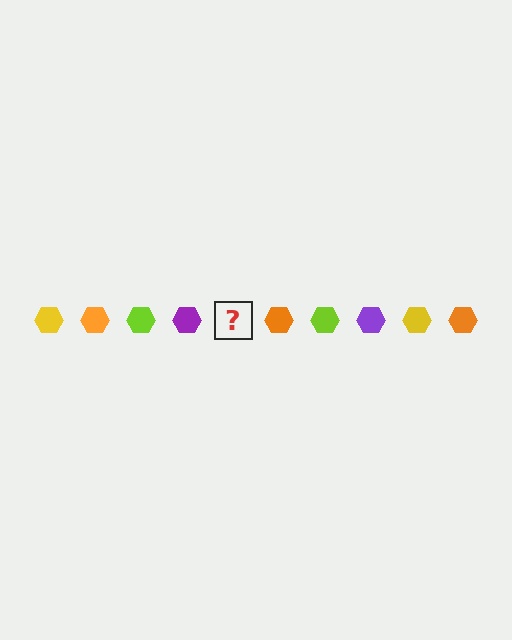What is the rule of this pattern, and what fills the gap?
The rule is that the pattern cycles through yellow, orange, lime, purple hexagons. The gap should be filled with a yellow hexagon.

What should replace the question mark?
The question mark should be replaced with a yellow hexagon.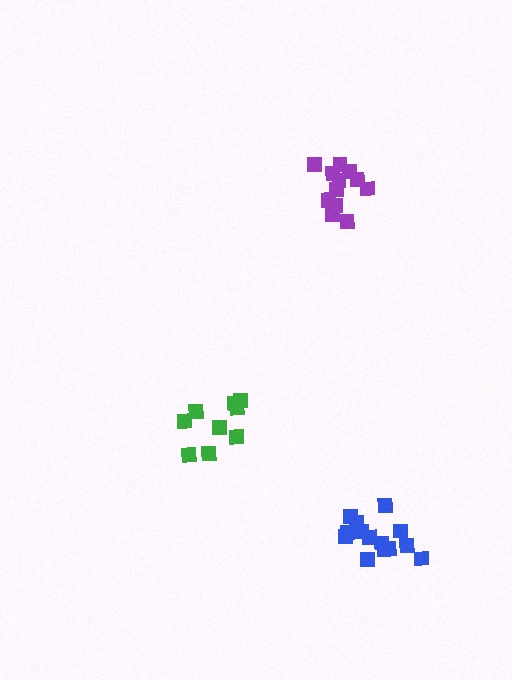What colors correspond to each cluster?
The clusters are colored: purple, green, blue.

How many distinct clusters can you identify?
There are 3 distinct clusters.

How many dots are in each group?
Group 1: 12 dots, Group 2: 9 dots, Group 3: 14 dots (35 total).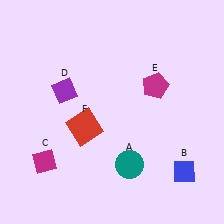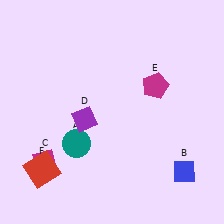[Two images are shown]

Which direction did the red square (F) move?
The red square (F) moved down.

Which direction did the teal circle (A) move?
The teal circle (A) moved left.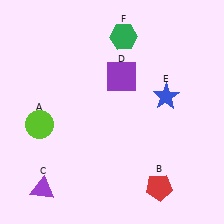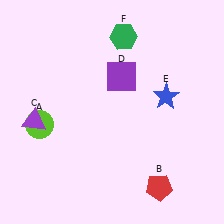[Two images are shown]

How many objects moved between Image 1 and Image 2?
1 object moved between the two images.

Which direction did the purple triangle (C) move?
The purple triangle (C) moved up.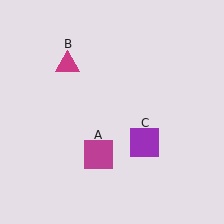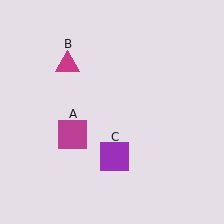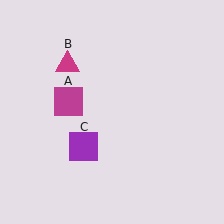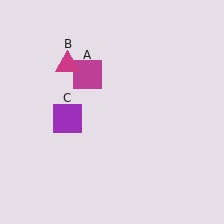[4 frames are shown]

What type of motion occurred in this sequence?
The magenta square (object A), purple square (object C) rotated clockwise around the center of the scene.